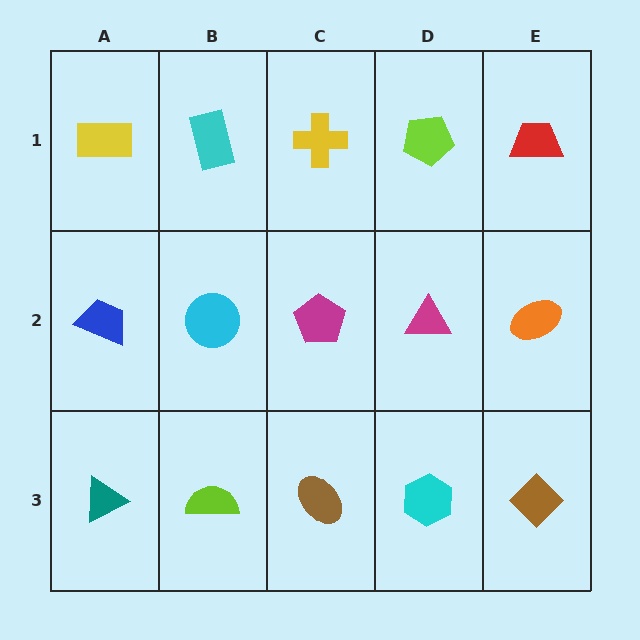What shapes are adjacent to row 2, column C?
A yellow cross (row 1, column C), a brown ellipse (row 3, column C), a cyan circle (row 2, column B), a magenta triangle (row 2, column D).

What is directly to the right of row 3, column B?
A brown ellipse.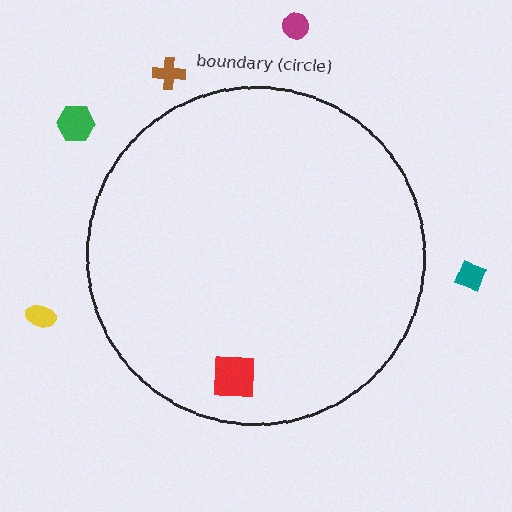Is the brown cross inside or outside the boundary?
Outside.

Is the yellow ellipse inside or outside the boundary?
Outside.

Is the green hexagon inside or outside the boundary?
Outside.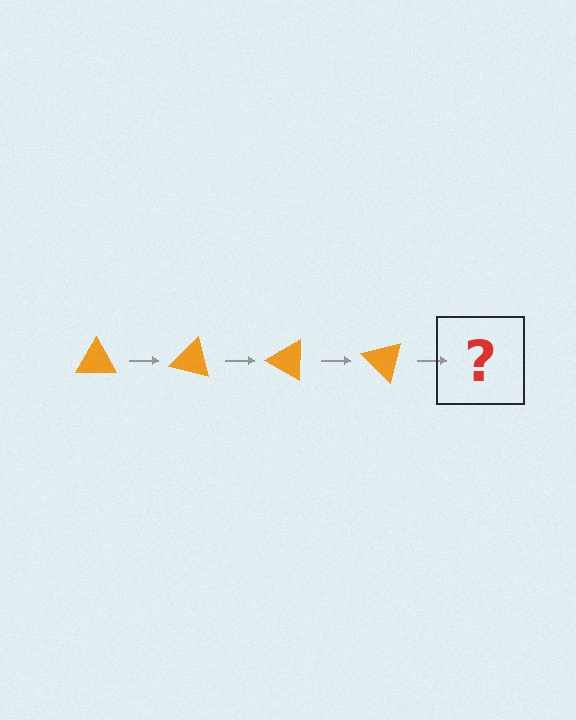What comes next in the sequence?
The next element should be an orange triangle rotated 60 degrees.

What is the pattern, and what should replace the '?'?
The pattern is that the triangle rotates 15 degrees each step. The '?' should be an orange triangle rotated 60 degrees.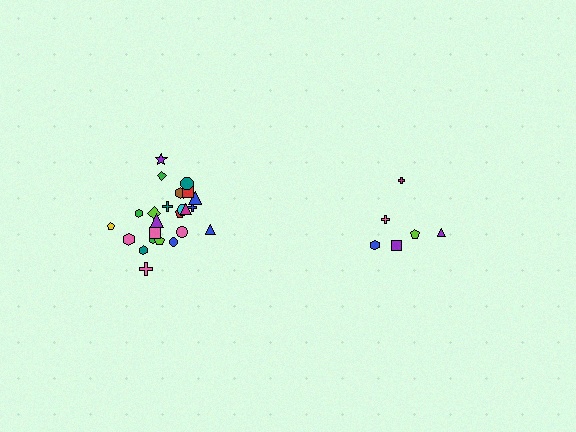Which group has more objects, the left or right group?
The left group.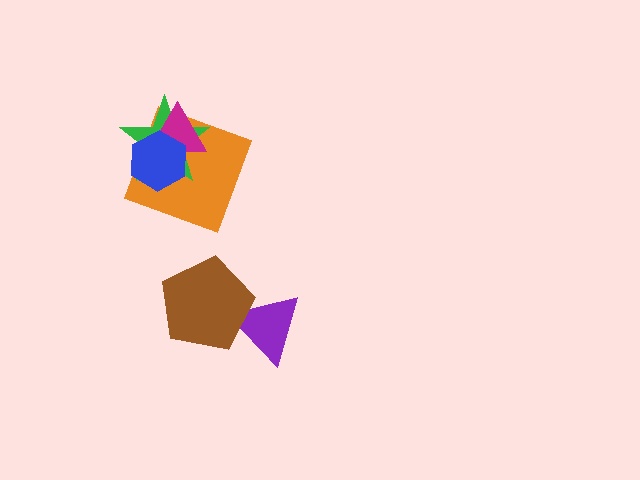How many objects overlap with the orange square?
3 objects overlap with the orange square.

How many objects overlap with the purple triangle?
1 object overlaps with the purple triangle.